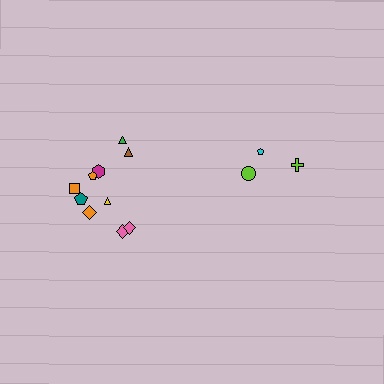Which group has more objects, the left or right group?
The left group.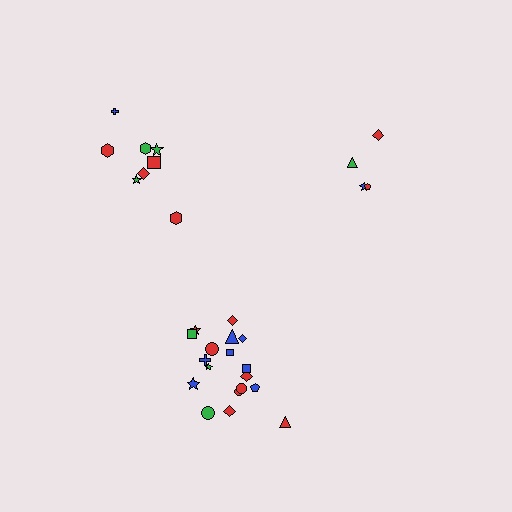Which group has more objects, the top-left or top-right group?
The top-left group.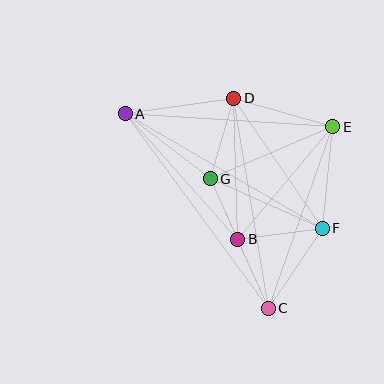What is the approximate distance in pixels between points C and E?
The distance between C and E is approximately 192 pixels.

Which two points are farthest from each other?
Points A and C are farthest from each other.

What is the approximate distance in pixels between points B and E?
The distance between B and E is approximately 147 pixels.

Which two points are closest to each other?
Points B and G are closest to each other.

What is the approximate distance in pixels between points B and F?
The distance between B and F is approximately 85 pixels.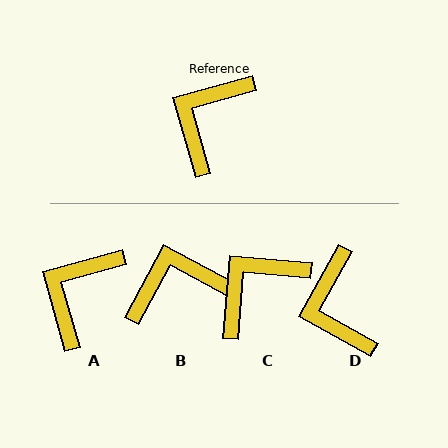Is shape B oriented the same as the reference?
No, it is off by about 44 degrees.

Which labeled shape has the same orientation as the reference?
A.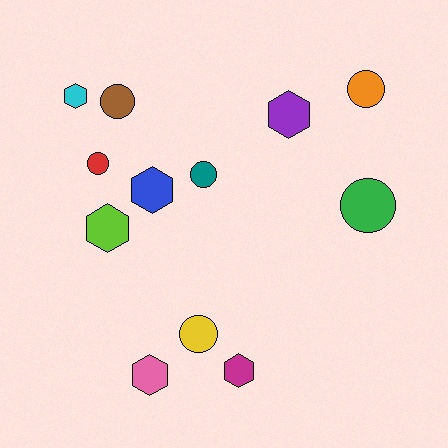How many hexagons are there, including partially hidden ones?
There are 6 hexagons.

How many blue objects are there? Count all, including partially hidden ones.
There is 1 blue object.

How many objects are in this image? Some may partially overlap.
There are 12 objects.